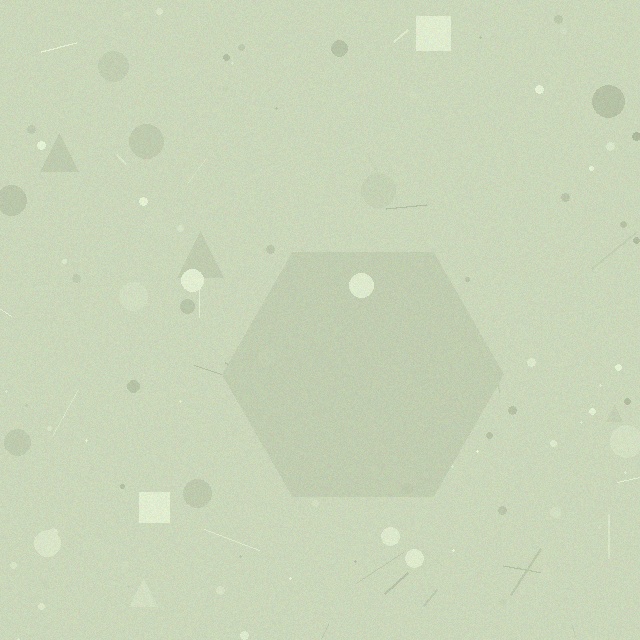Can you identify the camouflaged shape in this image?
The camouflaged shape is a hexagon.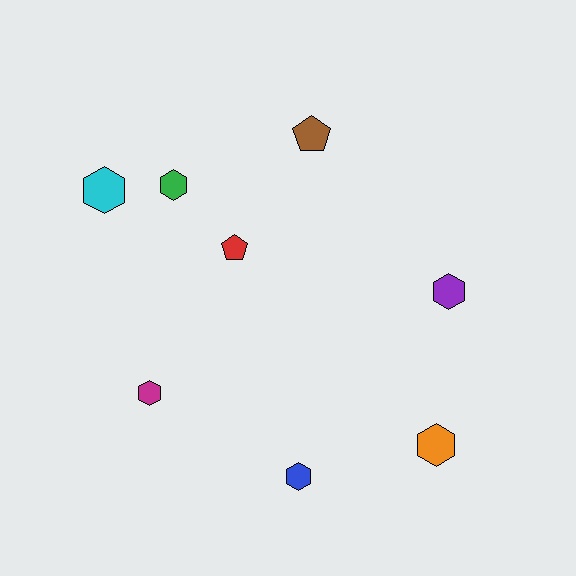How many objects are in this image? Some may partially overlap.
There are 8 objects.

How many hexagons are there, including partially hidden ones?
There are 6 hexagons.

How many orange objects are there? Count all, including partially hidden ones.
There is 1 orange object.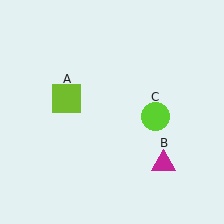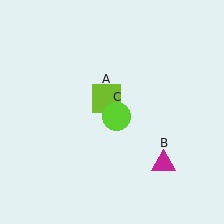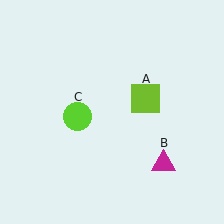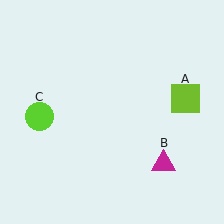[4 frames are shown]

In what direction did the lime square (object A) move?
The lime square (object A) moved right.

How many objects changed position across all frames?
2 objects changed position: lime square (object A), lime circle (object C).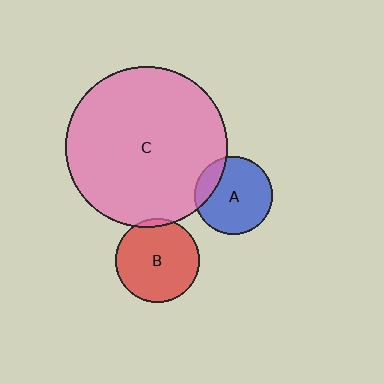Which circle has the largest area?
Circle C (pink).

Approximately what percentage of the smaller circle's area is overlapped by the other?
Approximately 5%.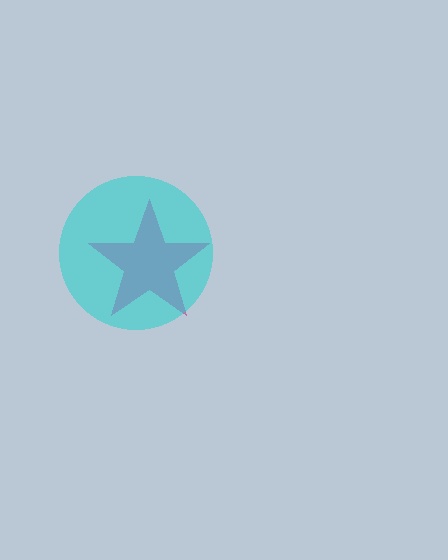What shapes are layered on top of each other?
The layered shapes are: a magenta star, a cyan circle.